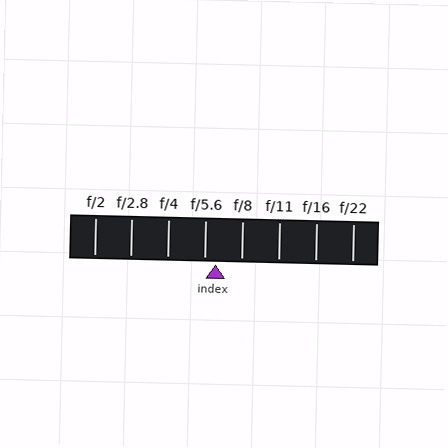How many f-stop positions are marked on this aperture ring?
There are 8 f-stop positions marked.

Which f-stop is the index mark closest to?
The index mark is closest to f/5.6.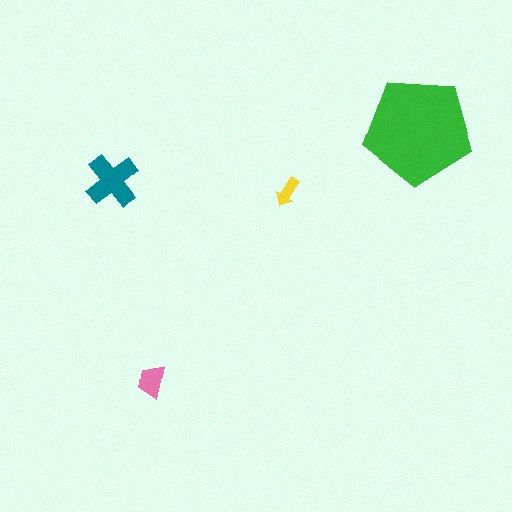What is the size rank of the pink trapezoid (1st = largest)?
3rd.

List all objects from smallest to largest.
The yellow arrow, the pink trapezoid, the teal cross, the green pentagon.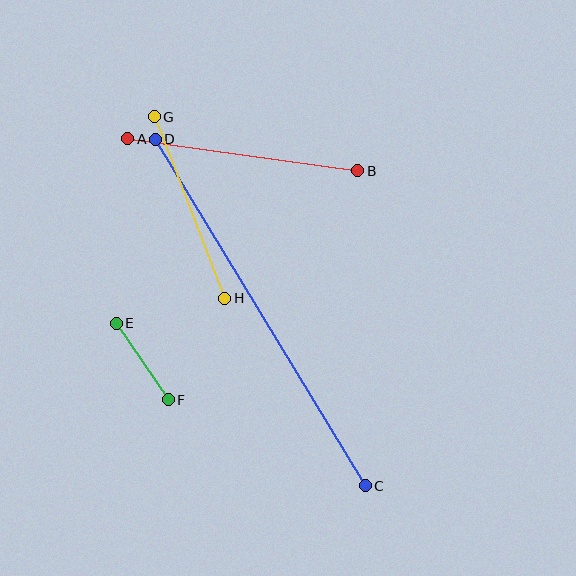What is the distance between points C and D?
The distance is approximately 405 pixels.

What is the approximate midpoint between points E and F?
The midpoint is at approximately (142, 362) pixels.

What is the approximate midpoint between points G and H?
The midpoint is at approximately (189, 208) pixels.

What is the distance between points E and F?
The distance is approximately 93 pixels.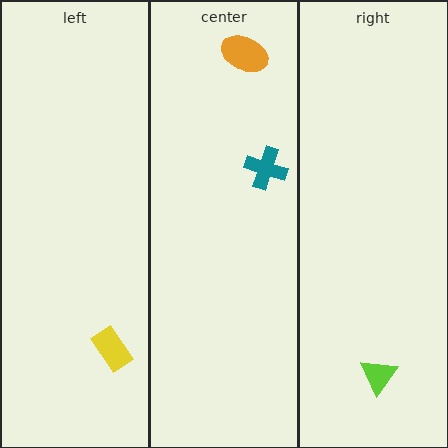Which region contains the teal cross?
The center region.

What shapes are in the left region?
The yellow rectangle.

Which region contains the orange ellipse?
The center region.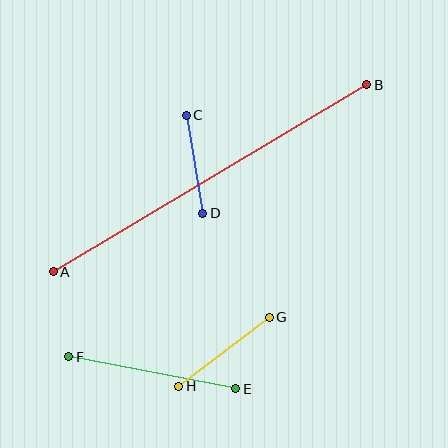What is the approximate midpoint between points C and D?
The midpoint is at approximately (194, 164) pixels.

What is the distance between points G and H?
The distance is approximately 114 pixels.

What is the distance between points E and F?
The distance is approximately 170 pixels.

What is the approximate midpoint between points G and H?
The midpoint is at approximately (224, 352) pixels.